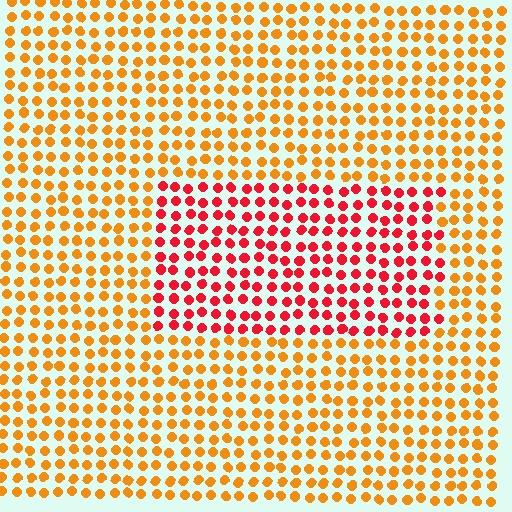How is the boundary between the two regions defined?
The boundary is defined purely by a slight shift in hue (about 41 degrees). Spacing, size, and orientation are identical on both sides.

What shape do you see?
I see a rectangle.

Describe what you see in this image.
The image is filled with small orange elements in a uniform arrangement. A rectangle-shaped region is visible where the elements are tinted to a slightly different hue, forming a subtle color boundary.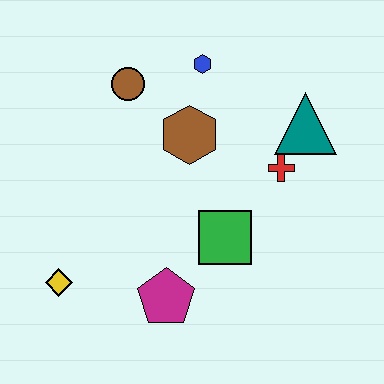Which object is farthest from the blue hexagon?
The yellow diamond is farthest from the blue hexagon.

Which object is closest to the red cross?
The teal triangle is closest to the red cross.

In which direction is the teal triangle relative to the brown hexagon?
The teal triangle is to the right of the brown hexagon.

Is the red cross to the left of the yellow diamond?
No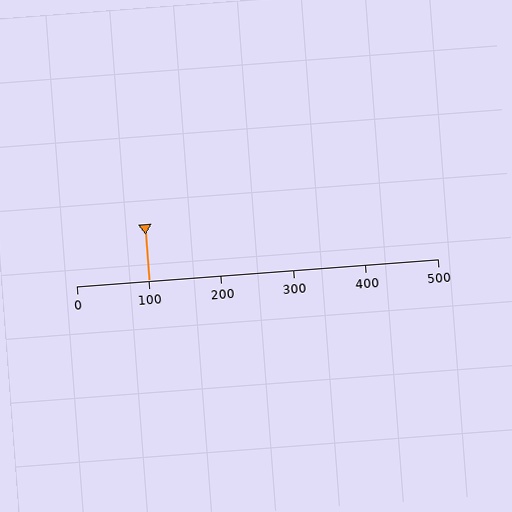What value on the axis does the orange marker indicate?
The marker indicates approximately 100.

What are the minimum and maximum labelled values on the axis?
The axis runs from 0 to 500.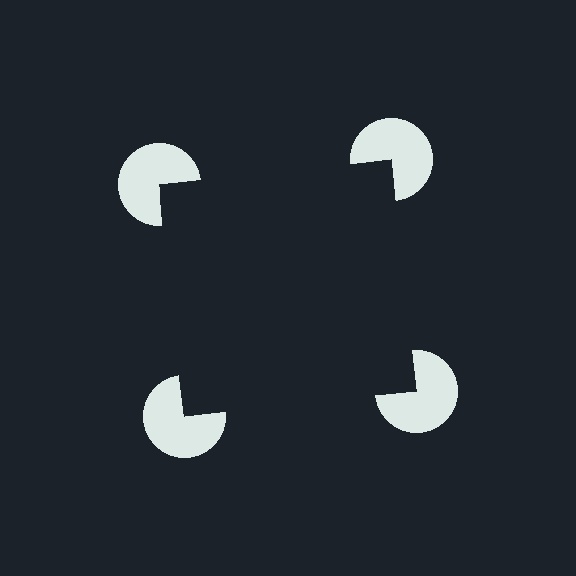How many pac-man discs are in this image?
There are 4 — one at each vertex of the illusory square.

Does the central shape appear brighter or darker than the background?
It typically appears slightly darker than the background, even though no actual brightness change is drawn.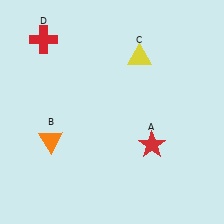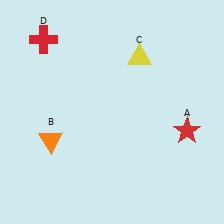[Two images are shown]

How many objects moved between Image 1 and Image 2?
1 object moved between the two images.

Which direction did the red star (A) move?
The red star (A) moved right.